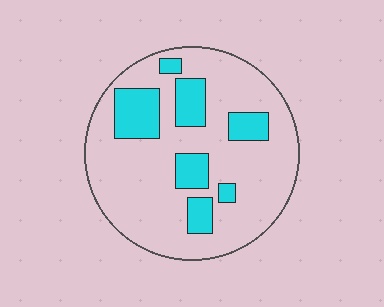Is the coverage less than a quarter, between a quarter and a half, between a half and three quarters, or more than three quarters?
Less than a quarter.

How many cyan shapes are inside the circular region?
7.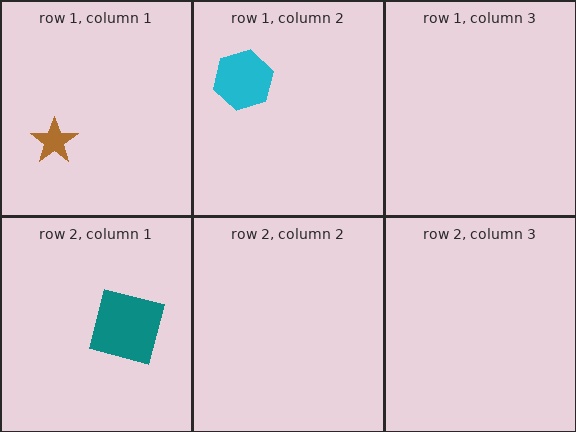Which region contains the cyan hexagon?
The row 1, column 2 region.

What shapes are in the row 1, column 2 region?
The cyan hexagon.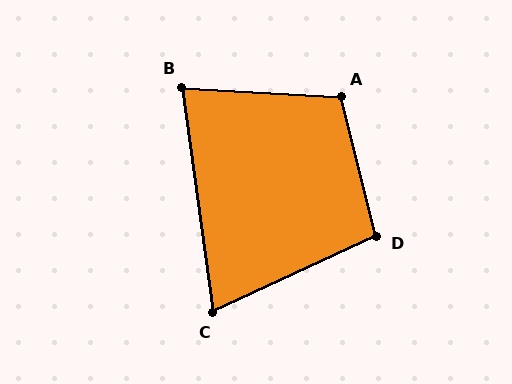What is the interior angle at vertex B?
Approximately 79 degrees (acute).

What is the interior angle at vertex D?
Approximately 101 degrees (obtuse).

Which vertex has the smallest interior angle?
C, at approximately 73 degrees.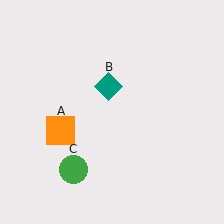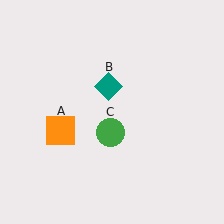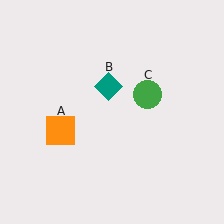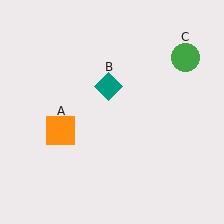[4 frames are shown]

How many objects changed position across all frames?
1 object changed position: green circle (object C).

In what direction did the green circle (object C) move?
The green circle (object C) moved up and to the right.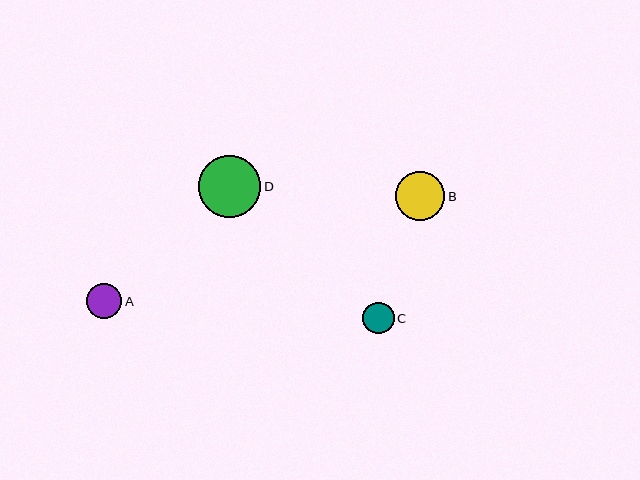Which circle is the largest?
Circle D is the largest with a size of approximately 62 pixels.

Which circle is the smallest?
Circle C is the smallest with a size of approximately 31 pixels.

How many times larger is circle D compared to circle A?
Circle D is approximately 1.8 times the size of circle A.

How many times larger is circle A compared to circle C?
Circle A is approximately 1.1 times the size of circle C.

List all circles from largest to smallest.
From largest to smallest: D, B, A, C.